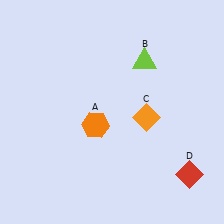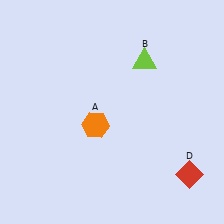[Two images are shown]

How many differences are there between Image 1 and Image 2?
There is 1 difference between the two images.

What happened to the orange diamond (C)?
The orange diamond (C) was removed in Image 2. It was in the bottom-right area of Image 1.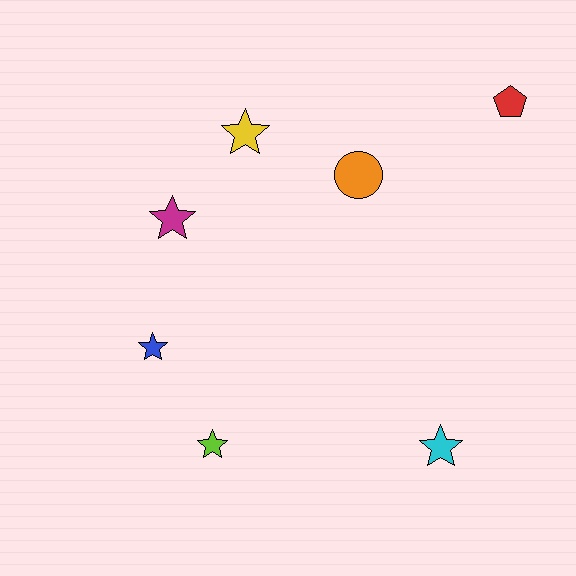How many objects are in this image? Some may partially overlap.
There are 7 objects.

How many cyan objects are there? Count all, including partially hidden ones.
There is 1 cyan object.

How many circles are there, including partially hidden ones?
There is 1 circle.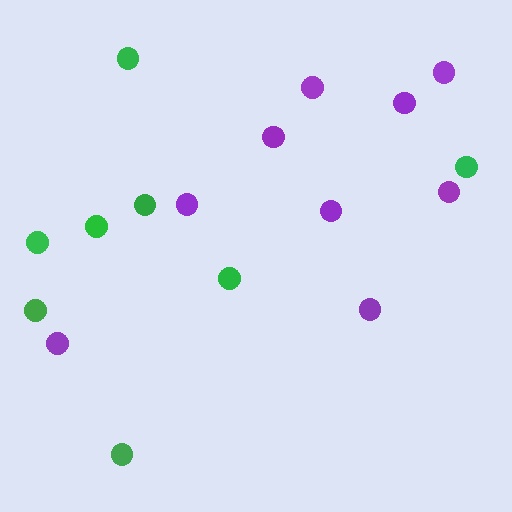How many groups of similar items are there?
There are 2 groups: one group of purple circles (9) and one group of green circles (8).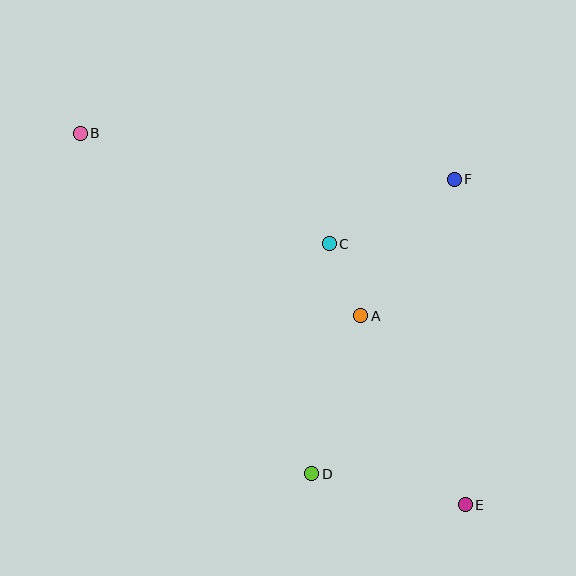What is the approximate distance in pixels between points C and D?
The distance between C and D is approximately 231 pixels.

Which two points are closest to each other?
Points A and C are closest to each other.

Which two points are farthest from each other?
Points B and E are farthest from each other.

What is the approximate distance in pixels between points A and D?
The distance between A and D is approximately 166 pixels.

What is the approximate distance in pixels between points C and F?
The distance between C and F is approximately 141 pixels.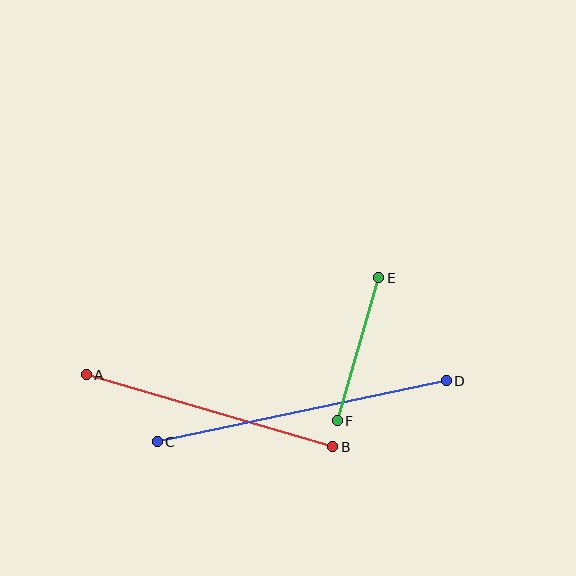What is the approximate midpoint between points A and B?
The midpoint is at approximately (210, 411) pixels.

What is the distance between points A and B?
The distance is approximately 256 pixels.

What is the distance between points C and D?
The distance is approximately 296 pixels.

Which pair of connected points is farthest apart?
Points C and D are farthest apart.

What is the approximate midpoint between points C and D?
The midpoint is at approximately (302, 411) pixels.